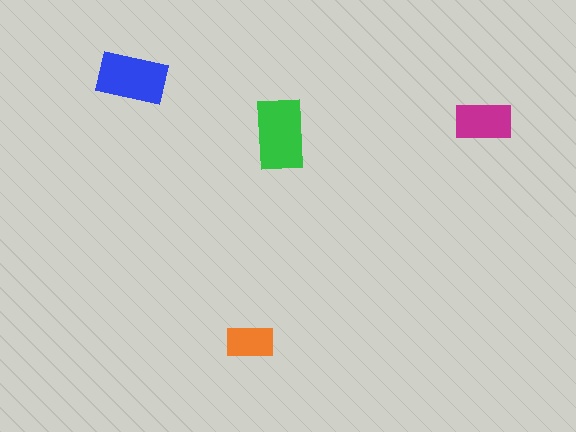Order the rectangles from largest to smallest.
the green one, the blue one, the magenta one, the orange one.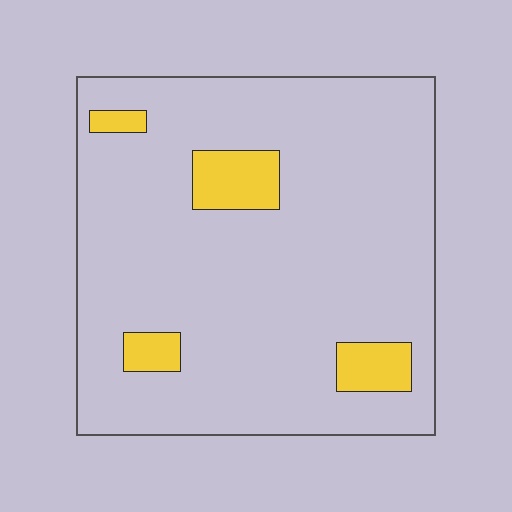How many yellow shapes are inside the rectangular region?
4.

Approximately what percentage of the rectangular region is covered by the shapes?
Approximately 10%.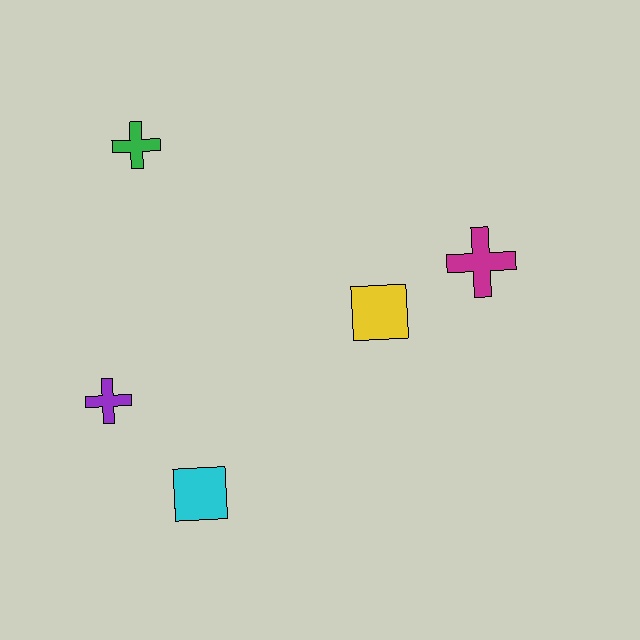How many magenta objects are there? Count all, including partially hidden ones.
There is 1 magenta object.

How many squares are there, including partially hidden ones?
There are 2 squares.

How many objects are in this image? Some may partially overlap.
There are 5 objects.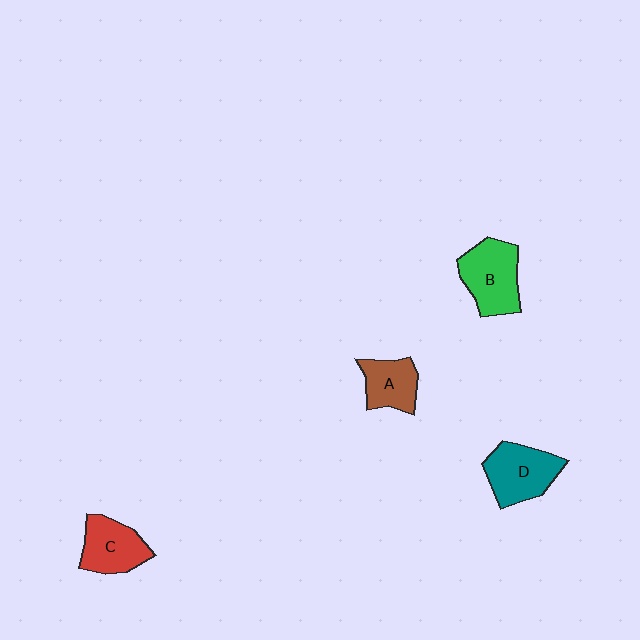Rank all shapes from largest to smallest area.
From largest to smallest: B (green), D (teal), C (red), A (brown).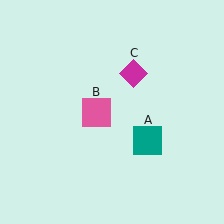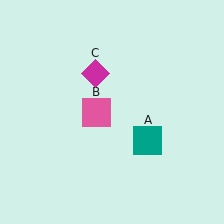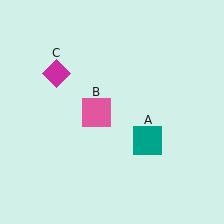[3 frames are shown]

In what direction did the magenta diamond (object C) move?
The magenta diamond (object C) moved left.